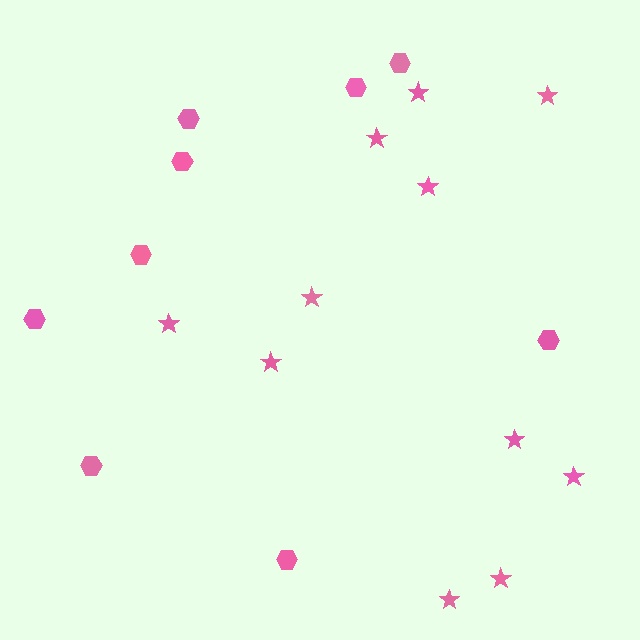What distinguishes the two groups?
There are 2 groups: one group of hexagons (9) and one group of stars (11).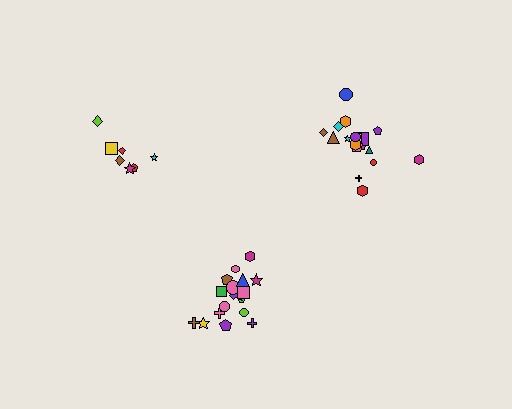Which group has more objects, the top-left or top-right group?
The top-right group.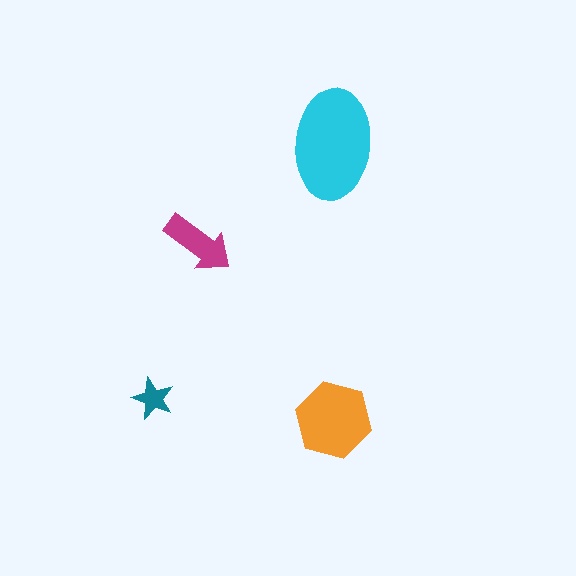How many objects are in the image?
There are 4 objects in the image.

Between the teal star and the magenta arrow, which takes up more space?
The magenta arrow.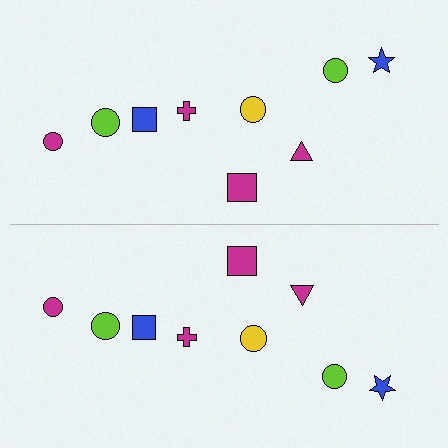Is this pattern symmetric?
Yes, this pattern has bilateral (reflection) symmetry.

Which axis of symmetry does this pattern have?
The pattern has a horizontal axis of symmetry running through the center of the image.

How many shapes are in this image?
There are 18 shapes in this image.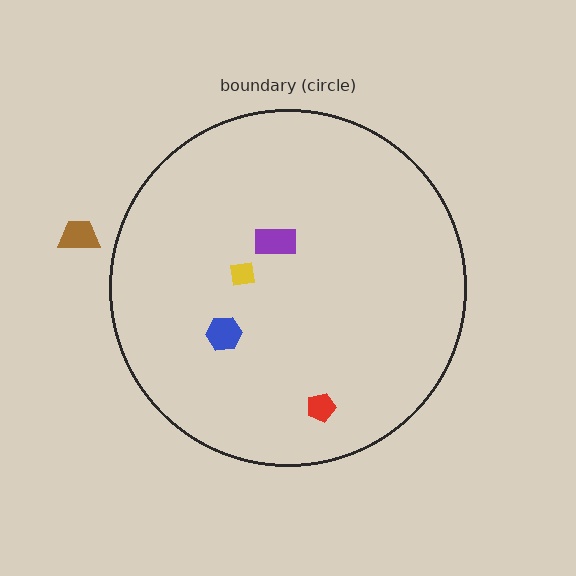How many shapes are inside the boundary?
4 inside, 1 outside.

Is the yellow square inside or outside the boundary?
Inside.